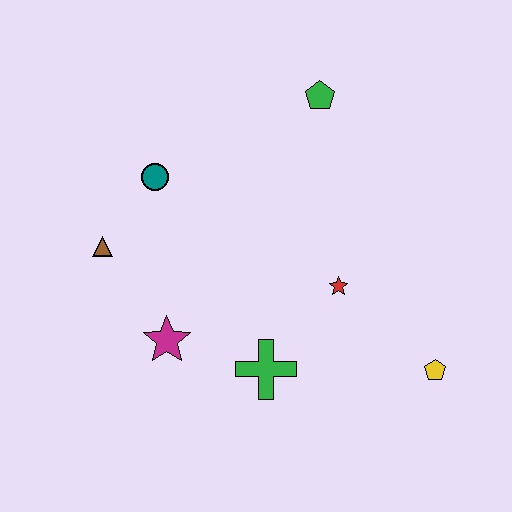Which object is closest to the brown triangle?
The teal circle is closest to the brown triangle.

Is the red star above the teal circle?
No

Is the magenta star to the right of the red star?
No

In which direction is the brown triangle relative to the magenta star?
The brown triangle is above the magenta star.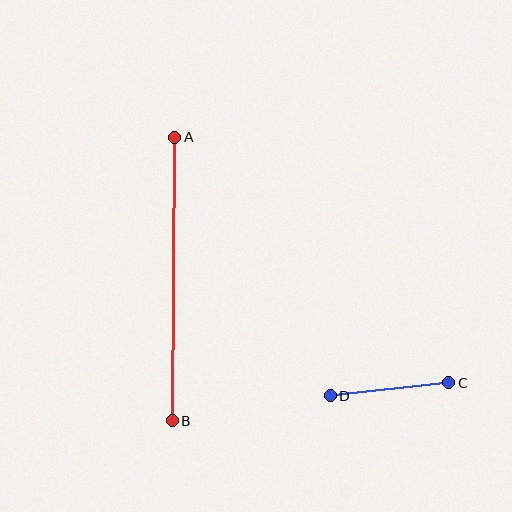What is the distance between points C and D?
The distance is approximately 119 pixels.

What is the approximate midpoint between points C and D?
The midpoint is at approximately (389, 389) pixels.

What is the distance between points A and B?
The distance is approximately 283 pixels.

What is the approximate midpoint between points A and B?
The midpoint is at approximately (174, 279) pixels.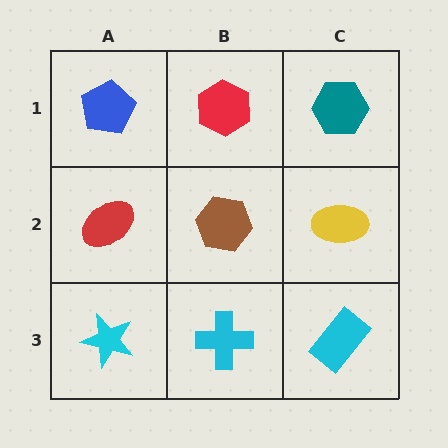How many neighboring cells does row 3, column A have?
2.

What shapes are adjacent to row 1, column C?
A yellow ellipse (row 2, column C), a red hexagon (row 1, column B).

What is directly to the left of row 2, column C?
A brown hexagon.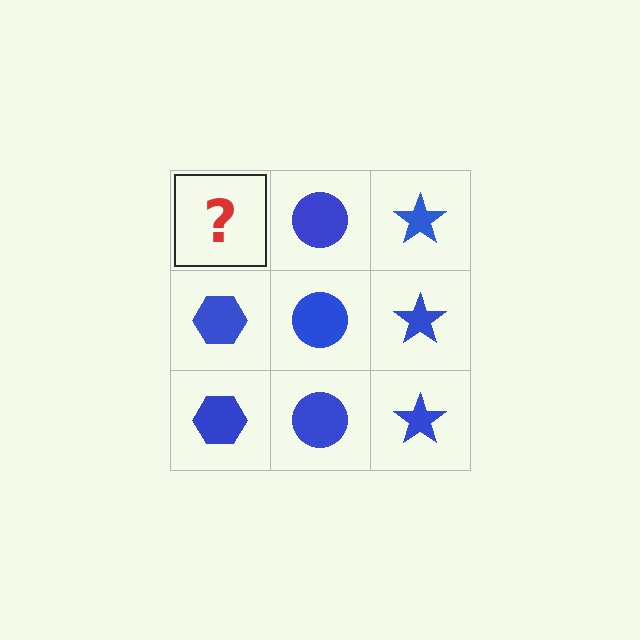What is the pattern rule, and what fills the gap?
The rule is that each column has a consistent shape. The gap should be filled with a blue hexagon.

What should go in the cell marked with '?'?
The missing cell should contain a blue hexagon.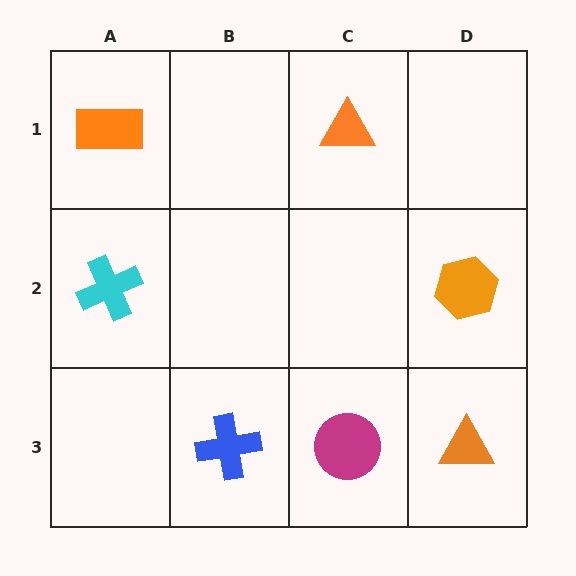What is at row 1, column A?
An orange rectangle.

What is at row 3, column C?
A magenta circle.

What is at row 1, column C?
An orange triangle.